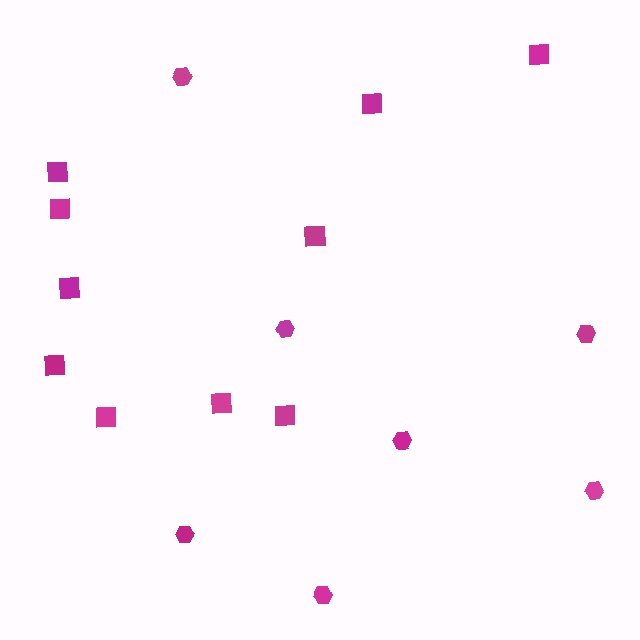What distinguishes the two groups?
There are 2 groups: one group of squares (10) and one group of hexagons (7).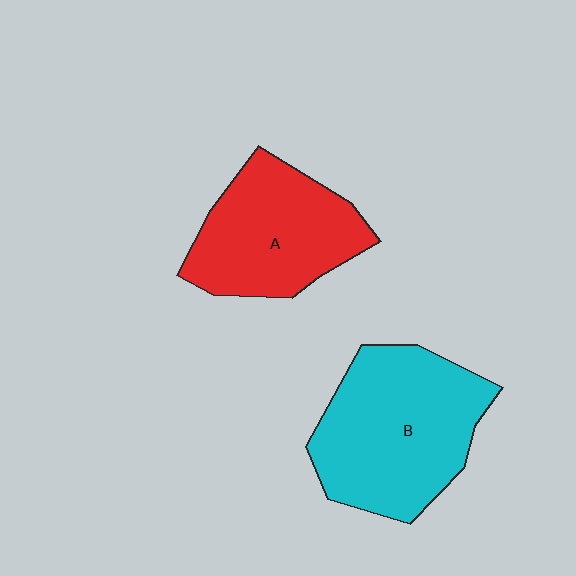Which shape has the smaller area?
Shape A (red).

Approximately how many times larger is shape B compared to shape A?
Approximately 1.3 times.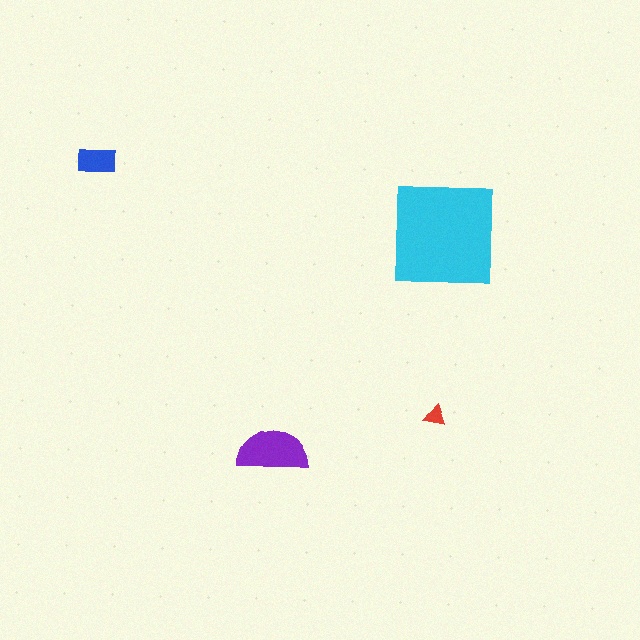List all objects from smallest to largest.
The red triangle, the blue rectangle, the purple semicircle, the cyan square.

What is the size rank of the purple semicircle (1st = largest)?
2nd.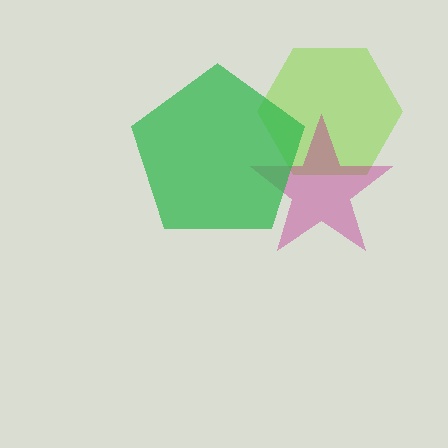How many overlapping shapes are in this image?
There are 3 overlapping shapes in the image.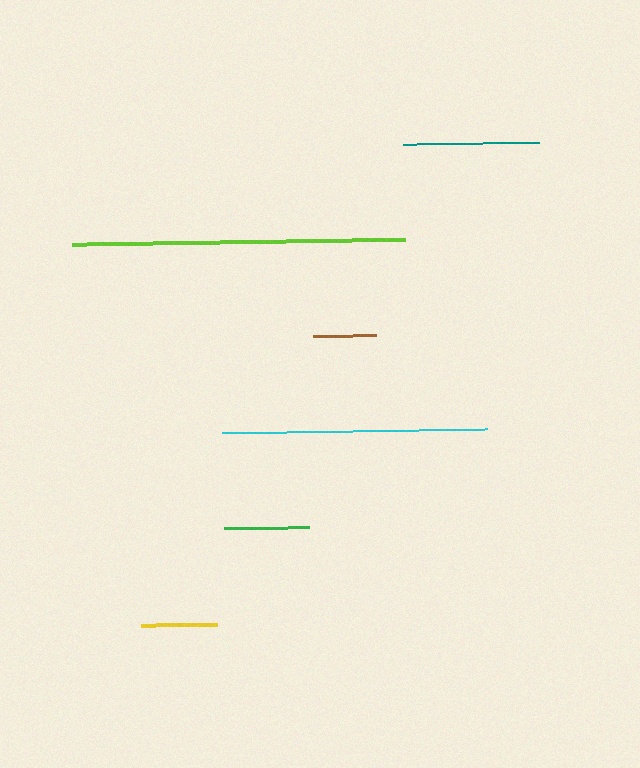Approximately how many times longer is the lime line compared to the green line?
The lime line is approximately 3.9 times the length of the green line.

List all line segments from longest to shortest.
From longest to shortest: lime, cyan, teal, green, yellow, brown.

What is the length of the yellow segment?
The yellow segment is approximately 75 pixels long.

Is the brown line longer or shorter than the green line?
The green line is longer than the brown line.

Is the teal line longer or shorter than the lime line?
The lime line is longer than the teal line.